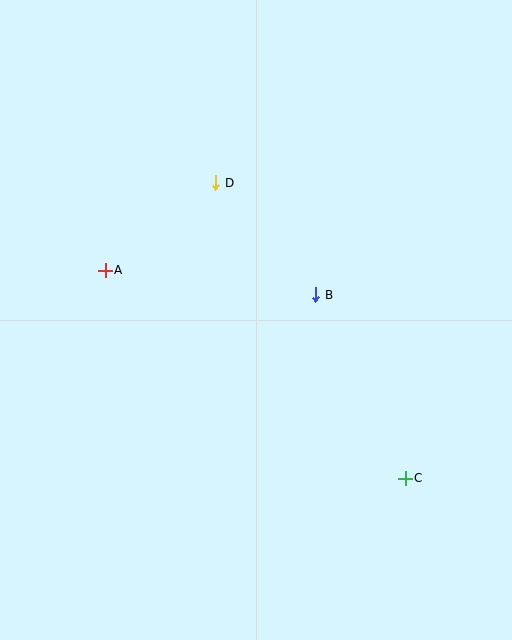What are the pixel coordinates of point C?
Point C is at (405, 478).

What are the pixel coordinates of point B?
Point B is at (316, 295).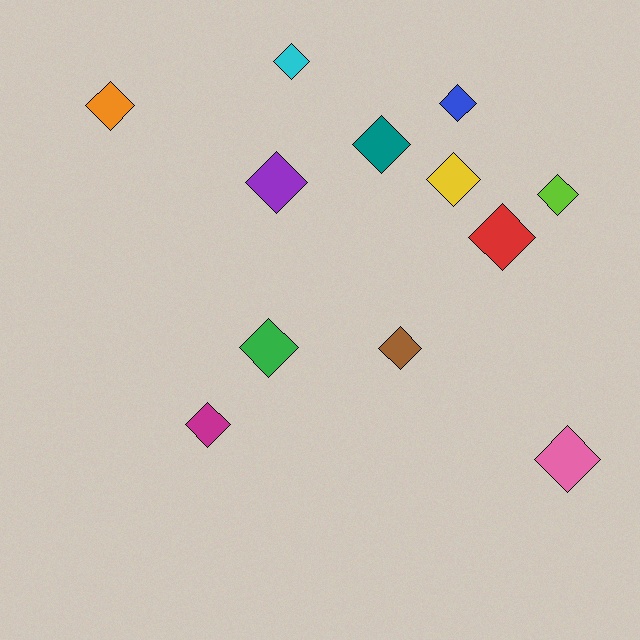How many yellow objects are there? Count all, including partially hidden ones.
There is 1 yellow object.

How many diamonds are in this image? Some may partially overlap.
There are 12 diamonds.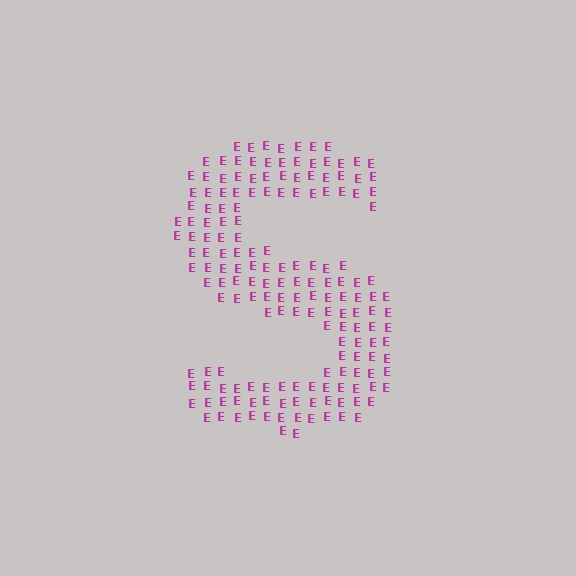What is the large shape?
The large shape is the letter S.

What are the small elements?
The small elements are letter E's.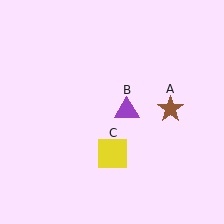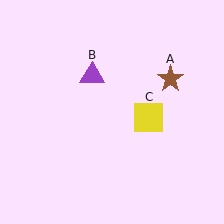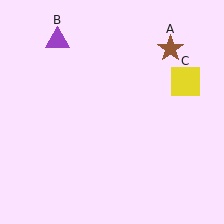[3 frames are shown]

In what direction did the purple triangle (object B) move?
The purple triangle (object B) moved up and to the left.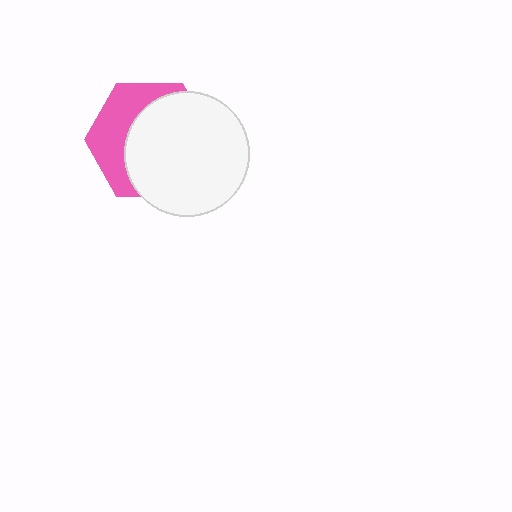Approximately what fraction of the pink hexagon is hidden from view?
Roughly 62% of the pink hexagon is hidden behind the white circle.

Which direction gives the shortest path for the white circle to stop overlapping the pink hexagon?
Moving toward the lower-right gives the shortest separation.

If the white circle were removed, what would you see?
You would see the complete pink hexagon.